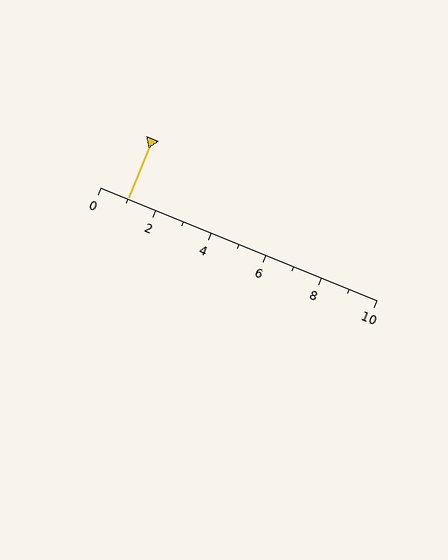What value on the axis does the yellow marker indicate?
The marker indicates approximately 1.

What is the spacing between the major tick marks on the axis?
The major ticks are spaced 2 apart.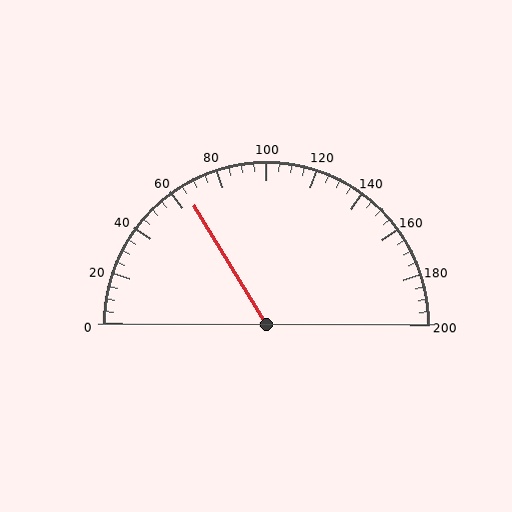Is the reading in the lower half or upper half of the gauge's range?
The reading is in the lower half of the range (0 to 200).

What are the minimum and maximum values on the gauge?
The gauge ranges from 0 to 200.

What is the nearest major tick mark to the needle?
The nearest major tick mark is 60.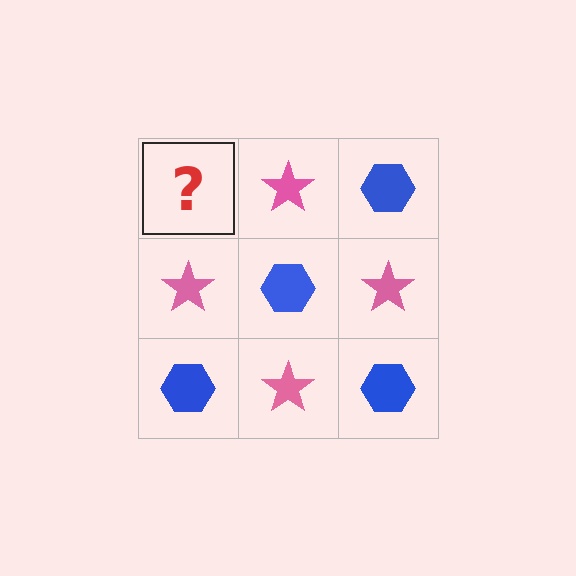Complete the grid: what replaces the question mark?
The question mark should be replaced with a blue hexagon.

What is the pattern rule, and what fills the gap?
The rule is that it alternates blue hexagon and pink star in a checkerboard pattern. The gap should be filled with a blue hexagon.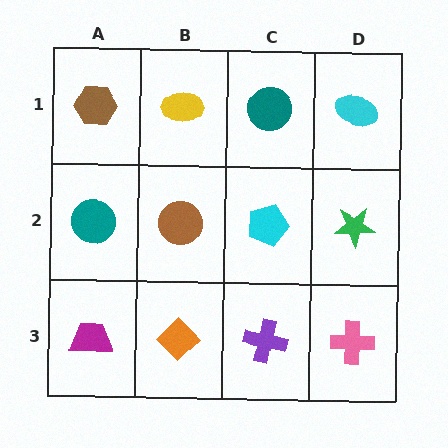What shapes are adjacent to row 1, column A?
A teal circle (row 2, column A), a yellow ellipse (row 1, column B).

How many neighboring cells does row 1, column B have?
3.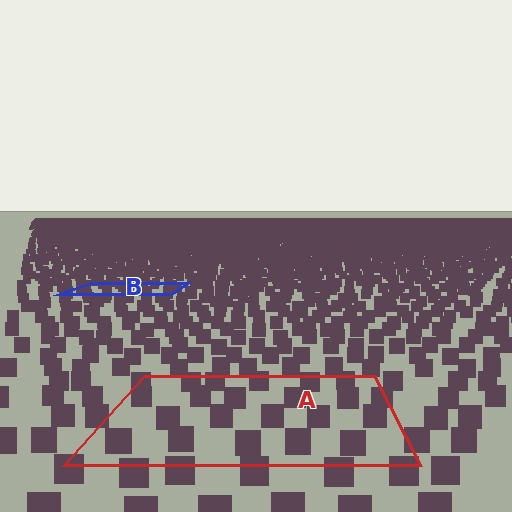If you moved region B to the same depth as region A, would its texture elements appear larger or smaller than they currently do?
They would appear larger. At a closer depth, the same texture elements are projected at a bigger on-screen size.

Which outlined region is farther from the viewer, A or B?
Region B is farther from the viewer — the texture elements inside it appear smaller and more densely packed.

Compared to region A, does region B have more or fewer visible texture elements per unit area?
Region B has more texture elements per unit area — they are packed more densely because it is farther away.